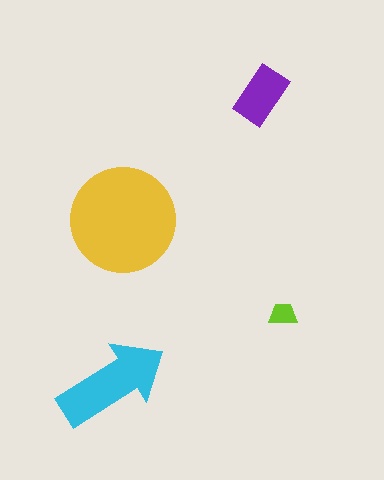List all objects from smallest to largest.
The lime trapezoid, the purple rectangle, the cyan arrow, the yellow circle.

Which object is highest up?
The purple rectangle is topmost.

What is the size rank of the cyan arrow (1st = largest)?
2nd.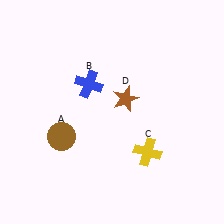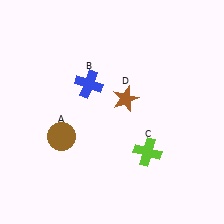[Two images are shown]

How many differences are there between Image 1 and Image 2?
There is 1 difference between the two images.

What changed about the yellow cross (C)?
In Image 1, C is yellow. In Image 2, it changed to lime.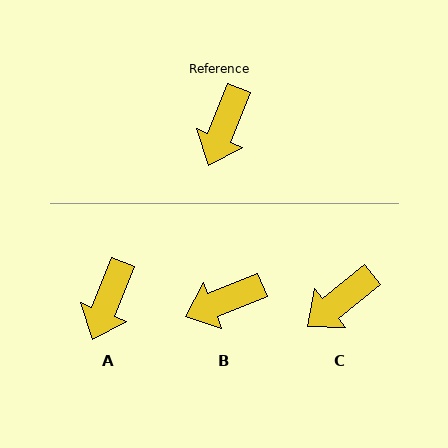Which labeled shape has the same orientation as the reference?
A.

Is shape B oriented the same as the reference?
No, it is off by about 46 degrees.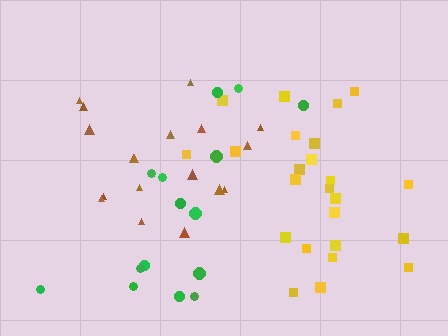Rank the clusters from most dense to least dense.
brown, yellow, green.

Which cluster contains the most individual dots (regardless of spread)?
Yellow (24).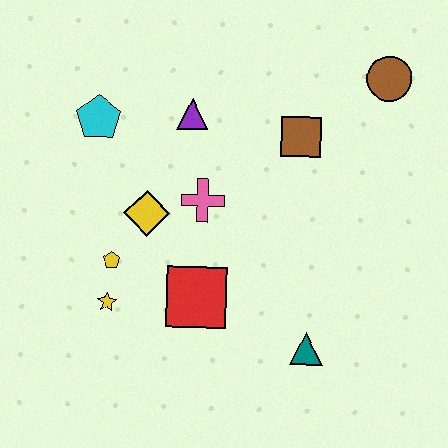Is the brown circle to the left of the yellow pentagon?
No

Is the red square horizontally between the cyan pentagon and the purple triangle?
No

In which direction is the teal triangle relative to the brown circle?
The teal triangle is below the brown circle.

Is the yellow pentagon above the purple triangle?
No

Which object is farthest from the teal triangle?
The cyan pentagon is farthest from the teal triangle.